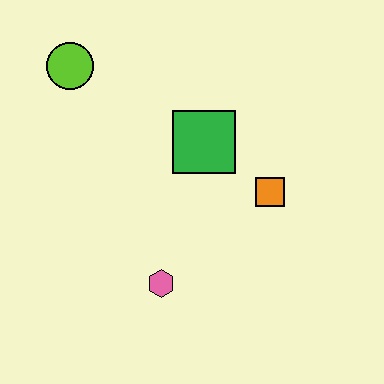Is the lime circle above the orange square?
Yes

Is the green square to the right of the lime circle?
Yes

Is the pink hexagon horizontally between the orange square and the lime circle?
Yes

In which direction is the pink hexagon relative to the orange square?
The pink hexagon is to the left of the orange square.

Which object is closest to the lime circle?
The green square is closest to the lime circle.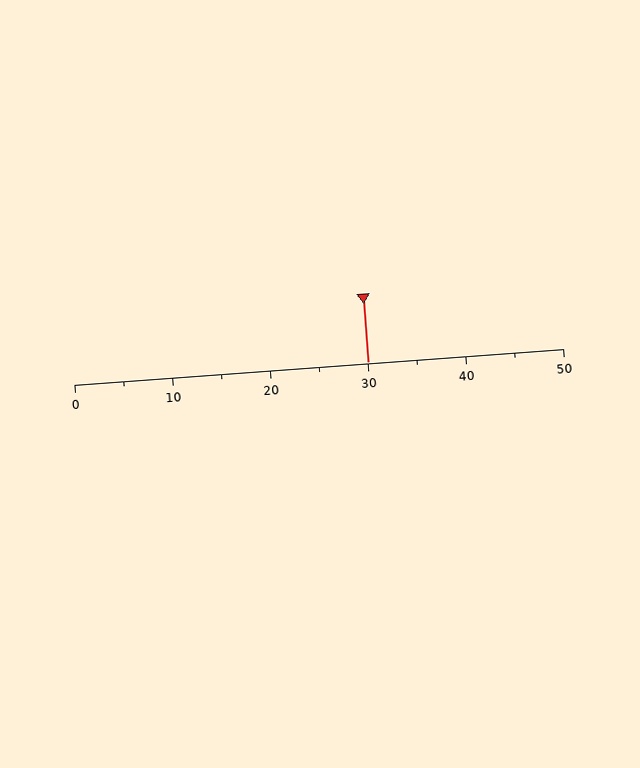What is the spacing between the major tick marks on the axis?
The major ticks are spaced 10 apart.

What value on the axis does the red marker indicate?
The marker indicates approximately 30.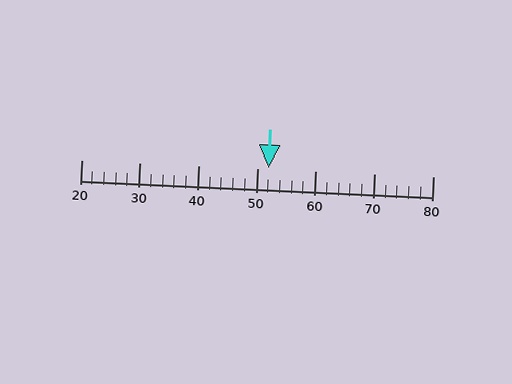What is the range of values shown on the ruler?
The ruler shows values from 20 to 80.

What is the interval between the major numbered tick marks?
The major tick marks are spaced 10 units apart.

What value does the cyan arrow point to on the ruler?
The cyan arrow points to approximately 52.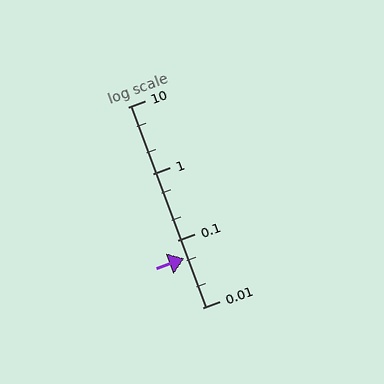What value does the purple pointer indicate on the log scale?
The pointer indicates approximately 0.055.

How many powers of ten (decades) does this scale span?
The scale spans 3 decades, from 0.01 to 10.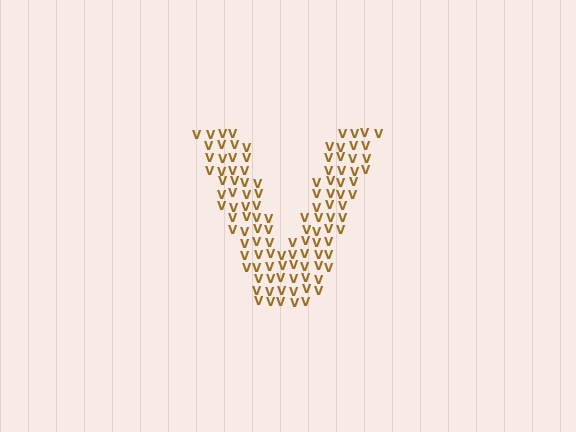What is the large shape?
The large shape is the letter V.